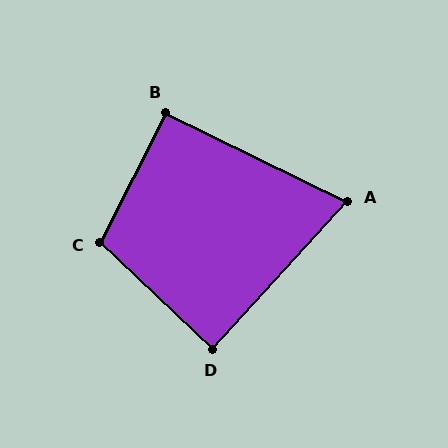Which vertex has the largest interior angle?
C, at approximately 107 degrees.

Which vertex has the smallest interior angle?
A, at approximately 73 degrees.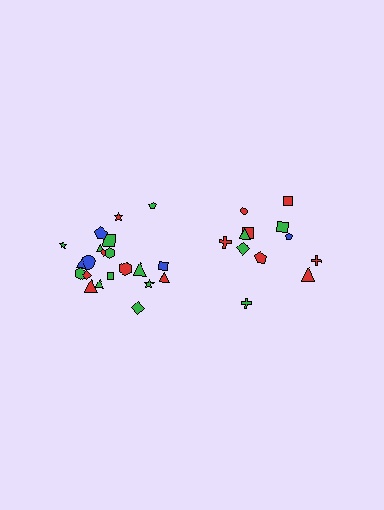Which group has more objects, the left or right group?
The left group.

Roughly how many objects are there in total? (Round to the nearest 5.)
Roughly 35 objects in total.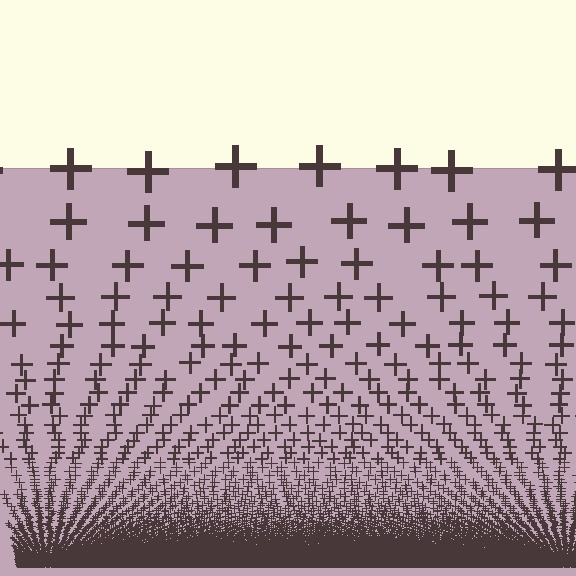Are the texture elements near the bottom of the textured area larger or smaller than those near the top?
Smaller. The gradient is inverted — elements near the bottom are smaller and denser.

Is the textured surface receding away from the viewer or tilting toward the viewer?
The surface appears to tilt toward the viewer. Texture elements get larger and sparser toward the top.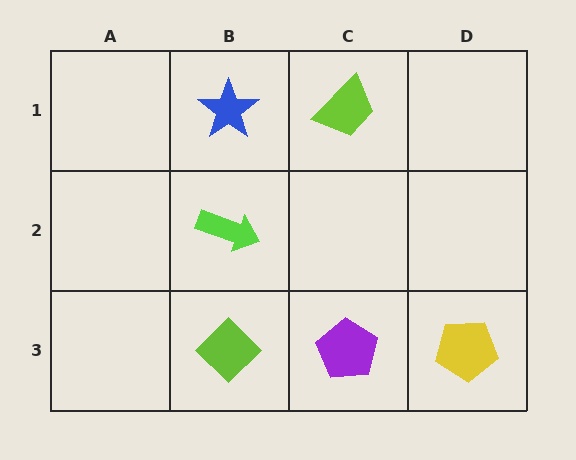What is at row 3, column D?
A yellow pentagon.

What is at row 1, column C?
A lime trapezoid.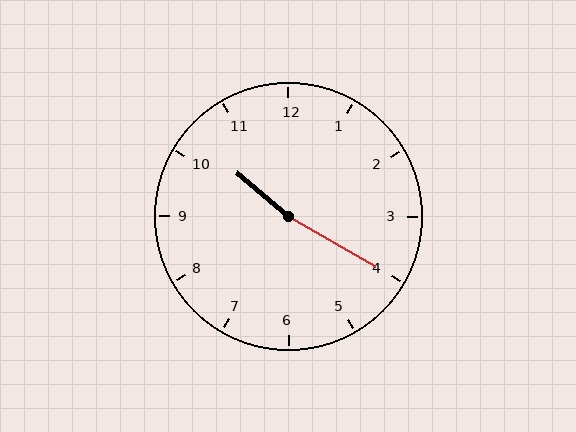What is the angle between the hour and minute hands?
Approximately 170 degrees.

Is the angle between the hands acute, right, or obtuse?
It is obtuse.